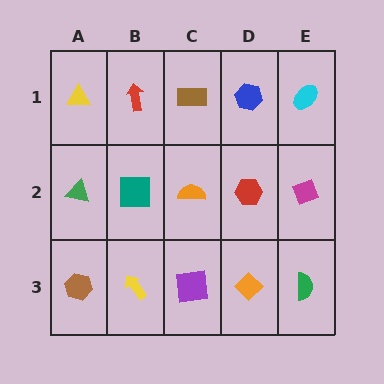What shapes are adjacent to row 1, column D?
A red hexagon (row 2, column D), a brown rectangle (row 1, column C), a cyan ellipse (row 1, column E).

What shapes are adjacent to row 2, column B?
A red arrow (row 1, column B), a yellow arrow (row 3, column B), a green triangle (row 2, column A), an orange semicircle (row 2, column C).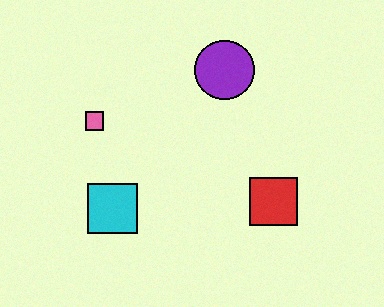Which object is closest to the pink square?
The cyan square is closest to the pink square.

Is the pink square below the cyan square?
No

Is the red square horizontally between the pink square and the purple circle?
No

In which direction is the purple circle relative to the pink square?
The purple circle is to the right of the pink square.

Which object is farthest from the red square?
The pink square is farthest from the red square.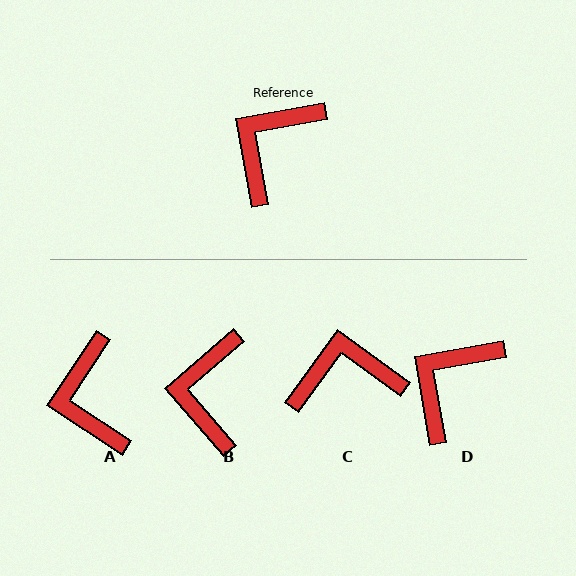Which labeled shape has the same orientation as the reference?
D.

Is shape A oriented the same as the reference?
No, it is off by about 47 degrees.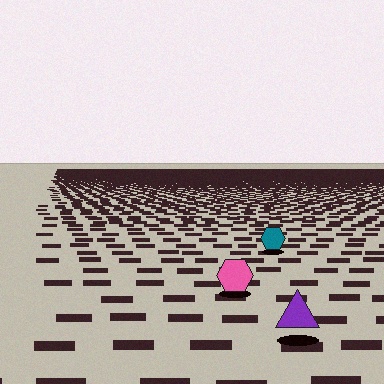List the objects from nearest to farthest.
From nearest to farthest: the purple triangle, the pink hexagon, the teal hexagon.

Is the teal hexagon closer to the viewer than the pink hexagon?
No. The pink hexagon is closer — you can tell from the texture gradient: the ground texture is coarser near it.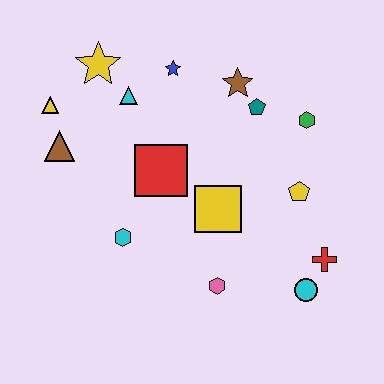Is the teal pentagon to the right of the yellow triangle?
Yes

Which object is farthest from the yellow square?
The yellow triangle is farthest from the yellow square.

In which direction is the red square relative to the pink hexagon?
The red square is above the pink hexagon.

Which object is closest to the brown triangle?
The yellow triangle is closest to the brown triangle.